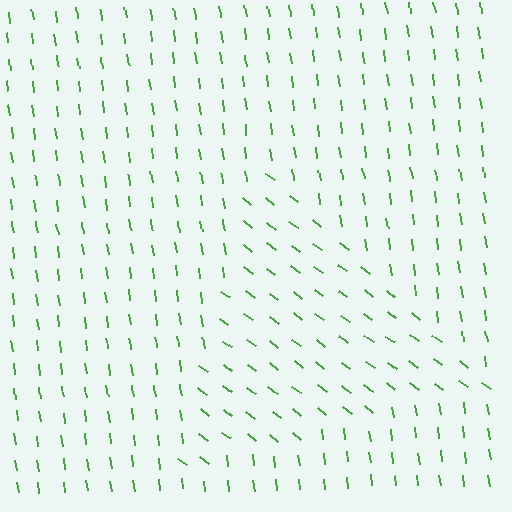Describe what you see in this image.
The image is filled with small green line segments. A triangle region in the image has lines oriented differently from the surrounding lines, creating a visible texture boundary.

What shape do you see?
I see a triangle.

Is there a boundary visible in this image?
Yes, there is a texture boundary formed by a change in line orientation.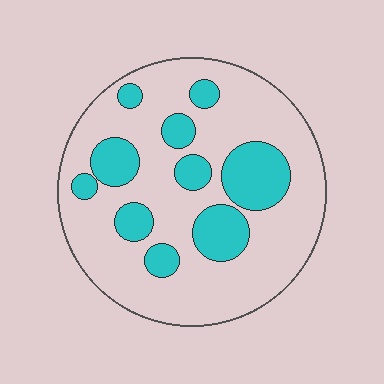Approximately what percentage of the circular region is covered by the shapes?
Approximately 25%.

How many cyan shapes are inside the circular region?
10.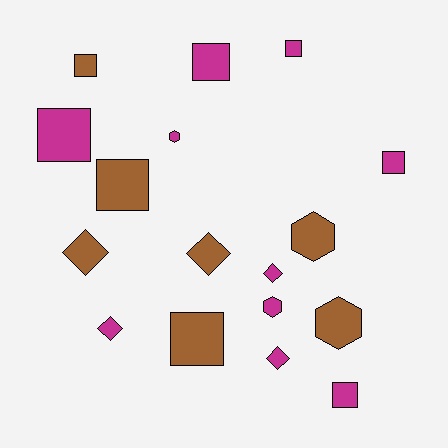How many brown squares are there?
There are 3 brown squares.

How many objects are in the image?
There are 17 objects.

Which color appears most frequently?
Magenta, with 10 objects.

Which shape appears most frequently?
Square, with 8 objects.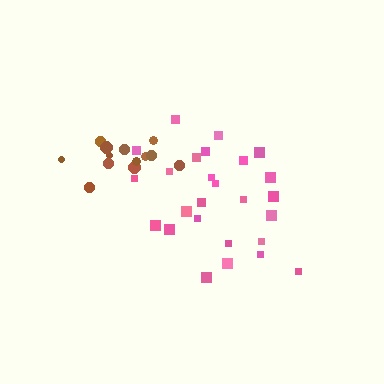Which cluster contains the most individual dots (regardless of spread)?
Pink (26).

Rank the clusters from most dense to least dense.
brown, pink.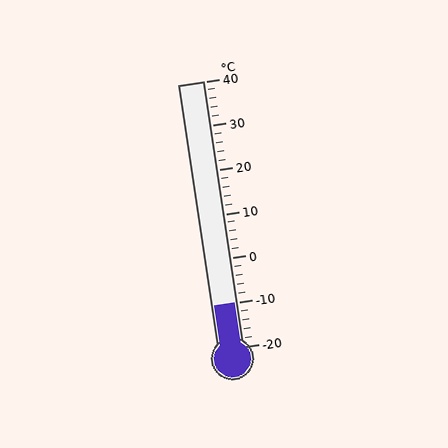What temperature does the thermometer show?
The thermometer shows approximately -10°C.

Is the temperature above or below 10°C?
The temperature is below 10°C.